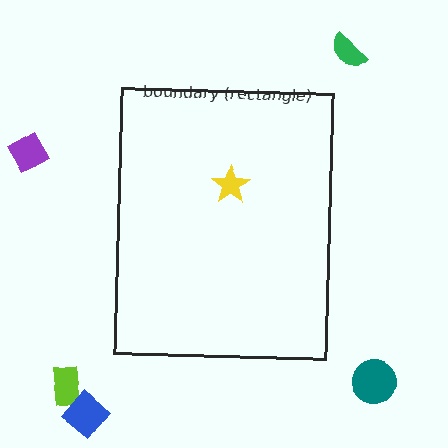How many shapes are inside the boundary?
1 inside, 5 outside.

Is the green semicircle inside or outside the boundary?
Outside.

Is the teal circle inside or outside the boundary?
Outside.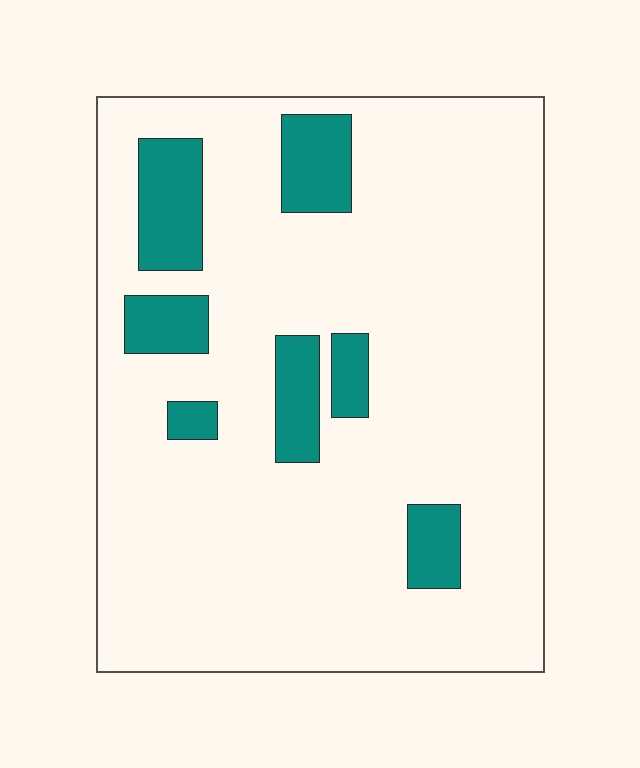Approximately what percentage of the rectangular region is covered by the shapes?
Approximately 15%.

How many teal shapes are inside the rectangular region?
7.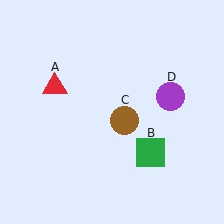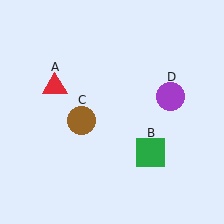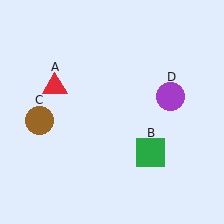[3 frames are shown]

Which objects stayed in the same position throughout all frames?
Red triangle (object A) and green square (object B) and purple circle (object D) remained stationary.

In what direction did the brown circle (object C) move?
The brown circle (object C) moved left.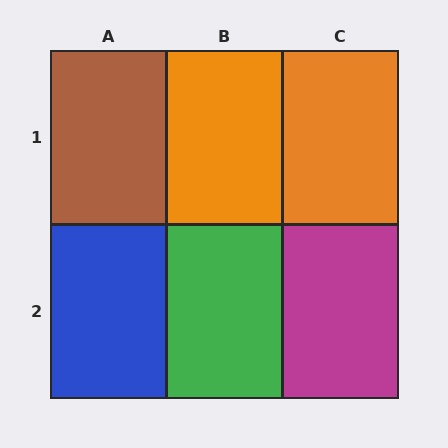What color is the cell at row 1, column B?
Orange.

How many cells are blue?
1 cell is blue.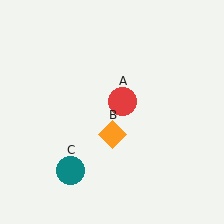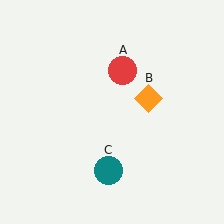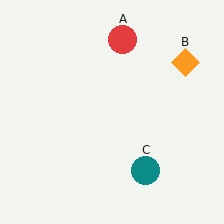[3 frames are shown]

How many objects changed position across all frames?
3 objects changed position: red circle (object A), orange diamond (object B), teal circle (object C).